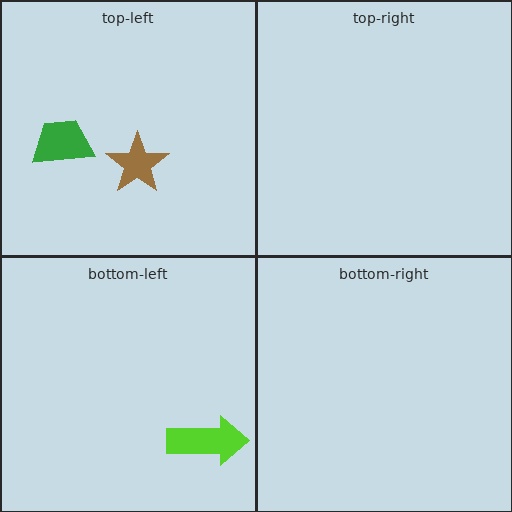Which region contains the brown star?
The top-left region.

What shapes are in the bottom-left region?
The lime arrow.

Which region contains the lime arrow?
The bottom-left region.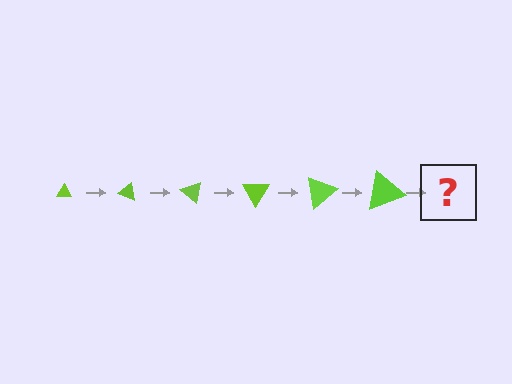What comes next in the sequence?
The next element should be a triangle, larger than the previous one and rotated 120 degrees from the start.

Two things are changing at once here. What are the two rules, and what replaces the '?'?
The two rules are that the triangle grows larger each step and it rotates 20 degrees each step. The '?' should be a triangle, larger than the previous one and rotated 120 degrees from the start.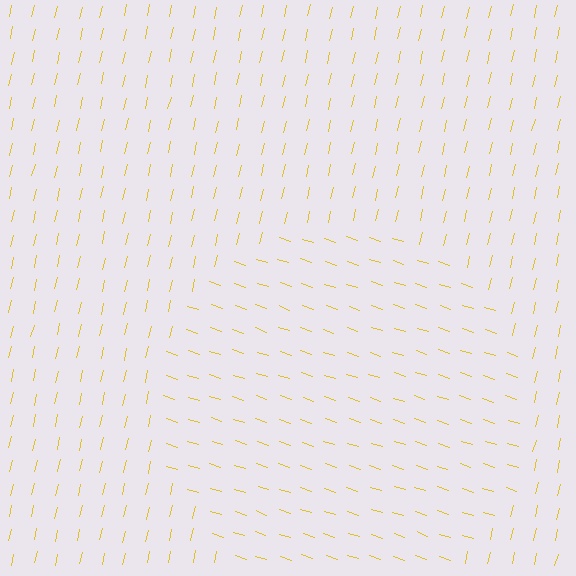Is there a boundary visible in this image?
Yes, there is a texture boundary formed by a change in line orientation.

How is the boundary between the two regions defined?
The boundary is defined purely by a change in line orientation (approximately 85 degrees difference). All lines are the same color and thickness.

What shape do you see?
I see a circle.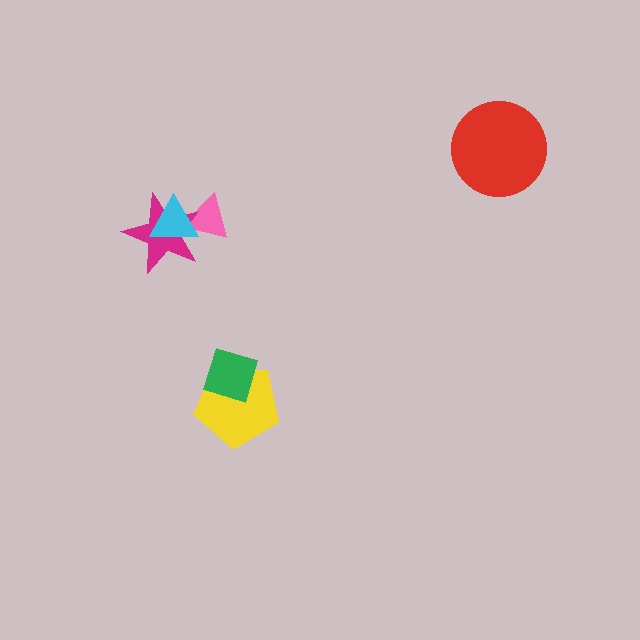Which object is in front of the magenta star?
The cyan triangle is in front of the magenta star.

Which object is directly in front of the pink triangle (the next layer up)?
The magenta star is directly in front of the pink triangle.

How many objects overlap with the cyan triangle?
2 objects overlap with the cyan triangle.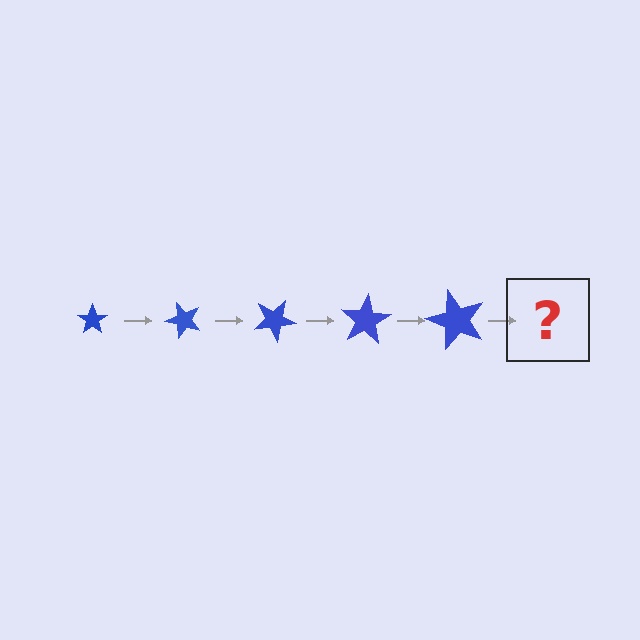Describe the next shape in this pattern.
It should be a star, larger than the previous one and rotated 250 degrees from the start.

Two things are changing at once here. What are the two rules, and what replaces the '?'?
The two rules are that the star grows larger each step and it rotates 50 degrees each step. The '?' should be a star, larger than the previous one and rotated 250 degrees from the start.